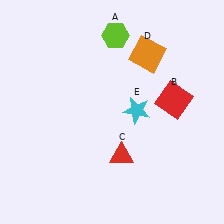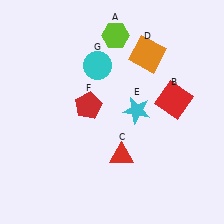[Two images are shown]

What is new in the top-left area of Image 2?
A red pentagon (F) was added in the top-left area of Image 2.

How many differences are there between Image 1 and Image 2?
There are 2 differences between the two images.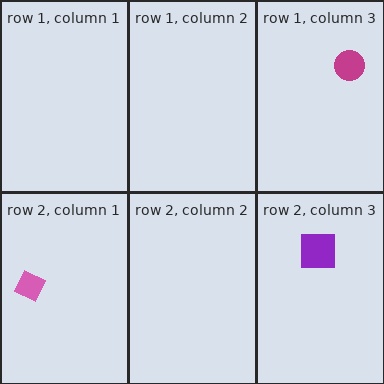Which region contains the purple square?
The row 2, column 3 region.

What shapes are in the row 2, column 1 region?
The pink diamond.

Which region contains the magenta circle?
The row 1, column 3 region.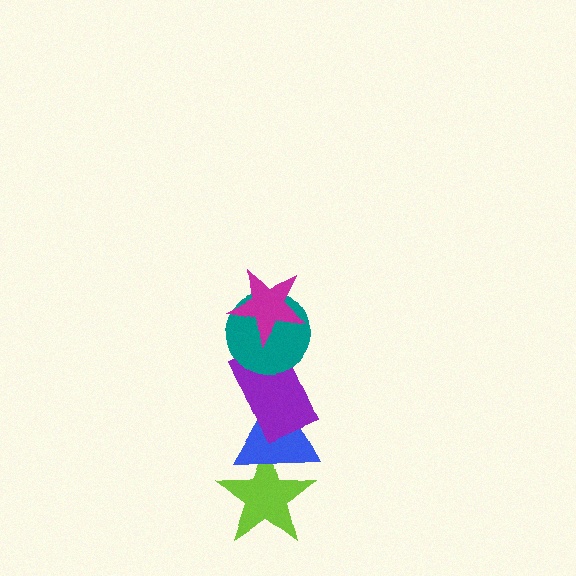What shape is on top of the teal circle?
The magenta star is on top of the teal circle.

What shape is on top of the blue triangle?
The purple rectangle is on top of the blue triangle.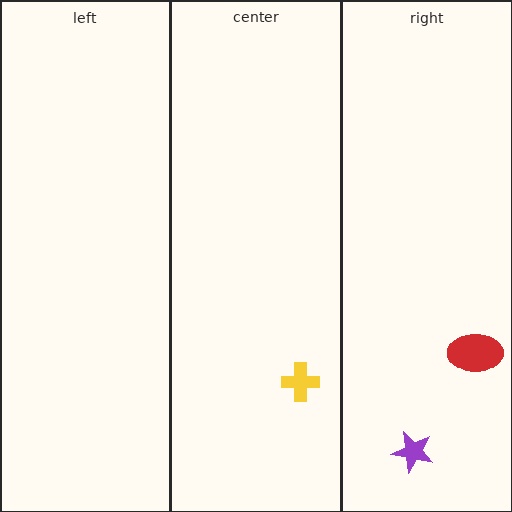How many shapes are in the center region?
1.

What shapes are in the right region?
The red ellipse, the purple star.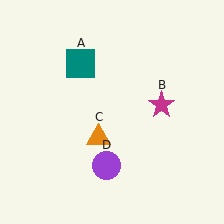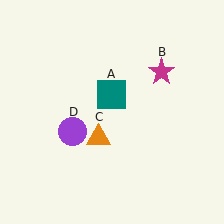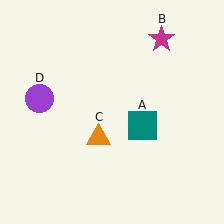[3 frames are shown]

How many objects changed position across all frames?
3 objects changed position: teal square (object A), magenta star (object B), purple circle (object D).